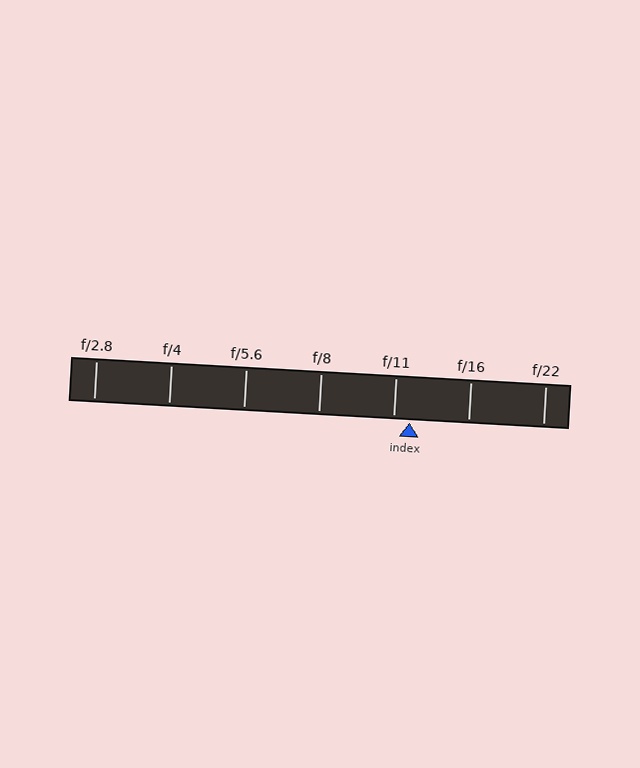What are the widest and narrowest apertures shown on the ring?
The widest aperture shown is f/2.8 and the narrowest is f/22.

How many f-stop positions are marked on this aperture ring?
There are 7 f-stop positions marked.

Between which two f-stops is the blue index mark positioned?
The index mark is between f/11 and f/16.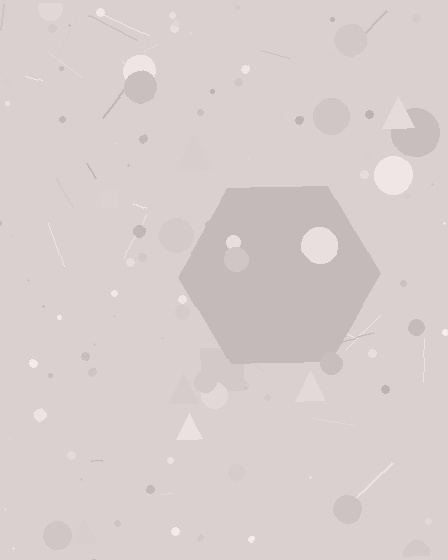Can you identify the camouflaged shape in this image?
The camouflaged shape is a hexagon.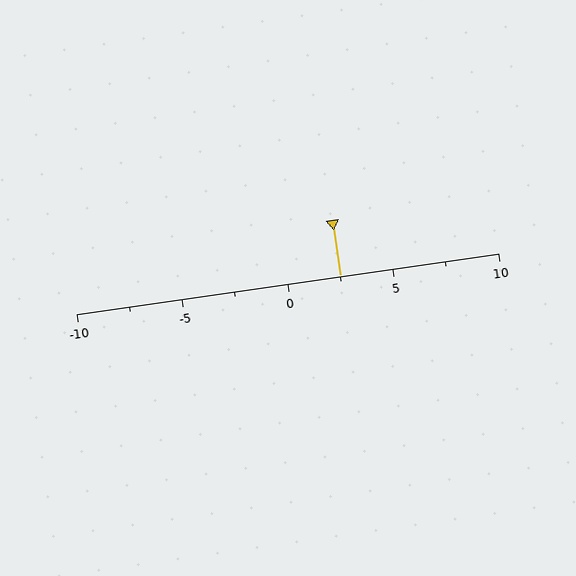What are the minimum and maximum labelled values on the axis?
The axis runs from -10 to 10.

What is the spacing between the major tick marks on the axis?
The major ticks are spaced 5 apart.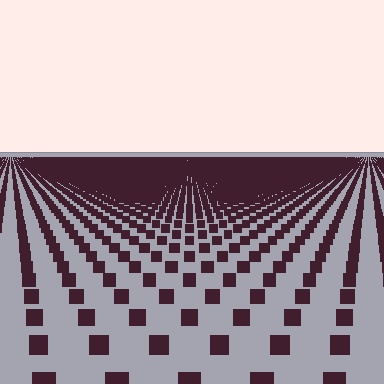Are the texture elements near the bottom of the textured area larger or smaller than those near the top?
Larger. Near the bottom, elements are closer to the viewer and appear at a bigger on-screen size.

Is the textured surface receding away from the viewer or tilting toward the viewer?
The surface is receding away from the viewer. Texture elements get smaller and denser toward the top.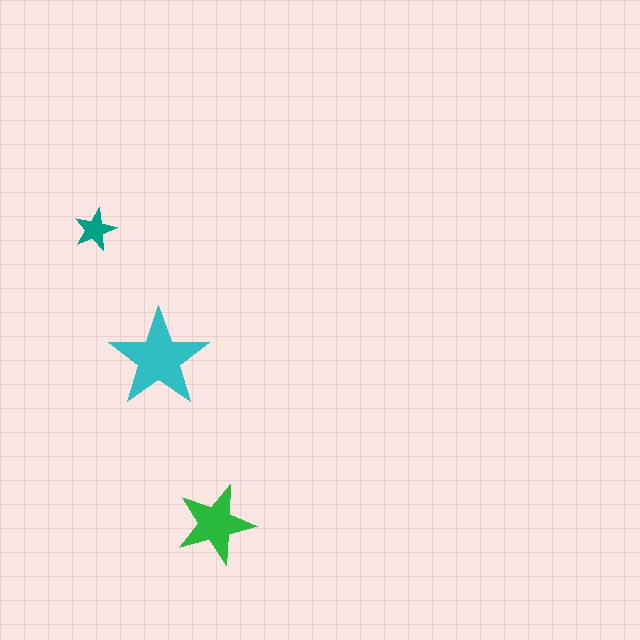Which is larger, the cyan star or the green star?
The cyan one.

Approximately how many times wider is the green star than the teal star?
About 2 times wider.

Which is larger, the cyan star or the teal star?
The cyan one.